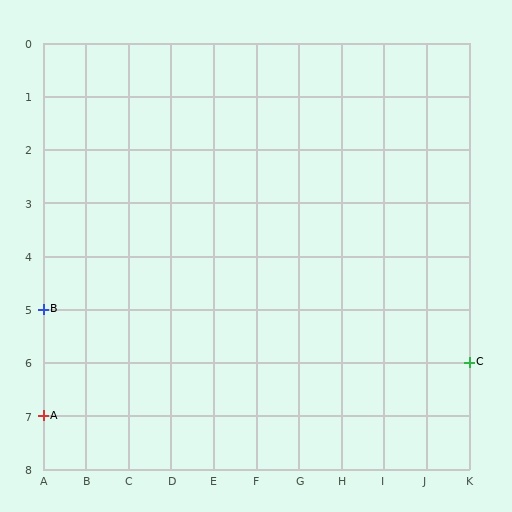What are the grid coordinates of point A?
Point A is at grid coordinates (A, 7).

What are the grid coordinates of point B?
Point B is at grid coordinates (A, 5).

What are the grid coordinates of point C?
Point C is at grid coordinates (K, 6).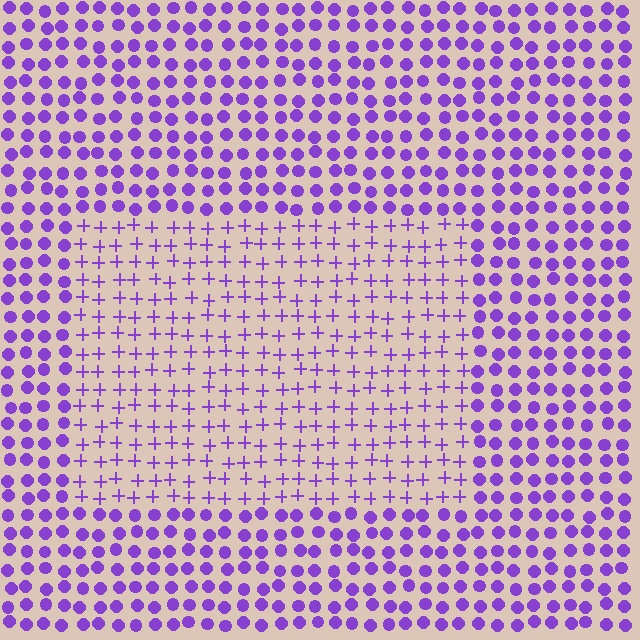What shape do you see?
I see a rectangle.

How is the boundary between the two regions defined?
The boundary is defined by a change in element shape: plus signs inside vs. circles outside. All elements share the same color and spacing.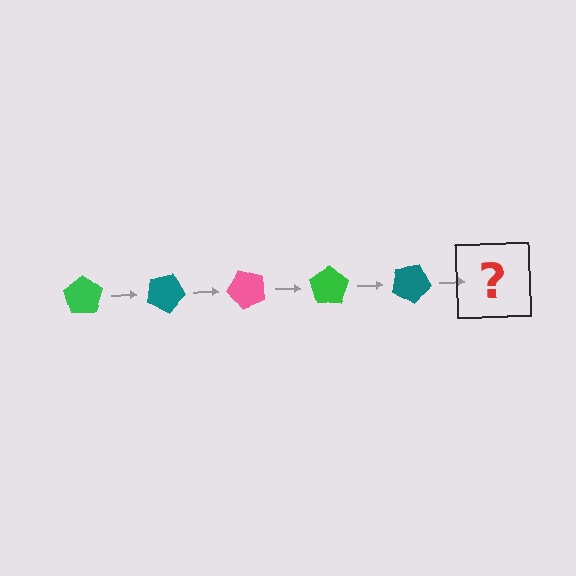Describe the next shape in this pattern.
It should be a pink pentagon, rotated 125 degrees from the start.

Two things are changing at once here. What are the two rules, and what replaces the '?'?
The two rules are that it rotates 25 degrees each step and the color cycles through green, teal, and pink. The '?' should be a pink pentagon, rotated 125 degrees from the start.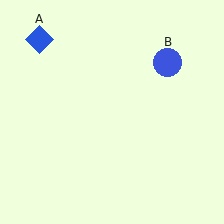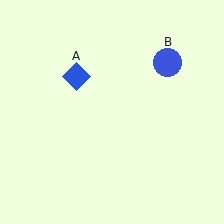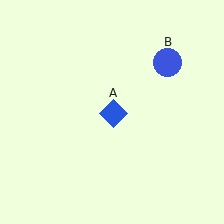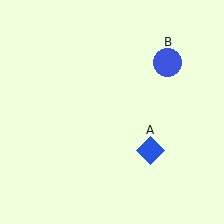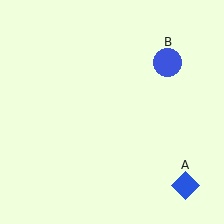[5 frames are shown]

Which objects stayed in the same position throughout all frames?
Blue circle (object B) remained stationary.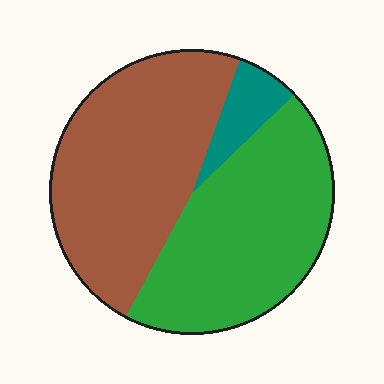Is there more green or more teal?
Green.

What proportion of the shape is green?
Green covers about 45% of the shape.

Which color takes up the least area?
Teal, at roughly 5%.